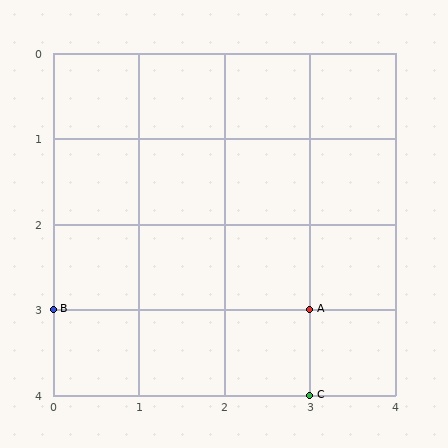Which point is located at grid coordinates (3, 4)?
Point C is at (3, 4).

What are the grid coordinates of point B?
Point B is at grid coordinates (0, 3).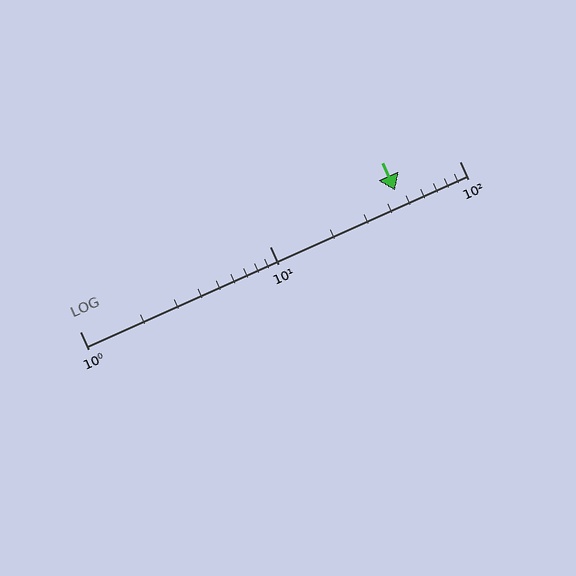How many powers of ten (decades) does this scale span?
The scale spans 2 decades, from 1 to 100.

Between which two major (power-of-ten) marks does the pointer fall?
The pointer is between 10 and 100.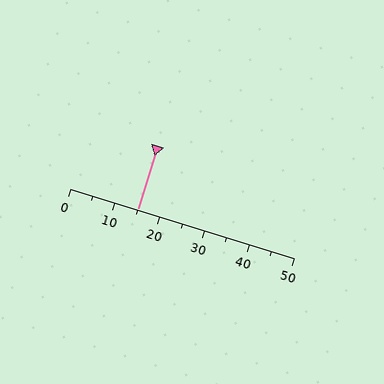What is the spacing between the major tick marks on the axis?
The major ticks are spaced 10 apart.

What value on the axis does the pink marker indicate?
The marker indicates approximately 15.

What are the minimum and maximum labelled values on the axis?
The axis runs from 0 to 50.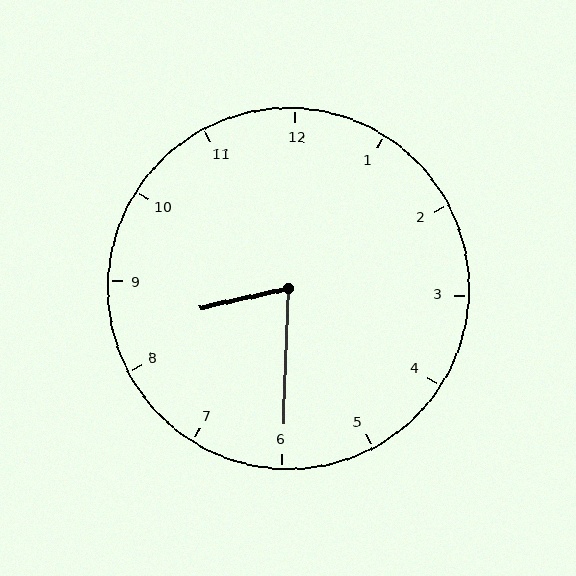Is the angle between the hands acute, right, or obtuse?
It is acute.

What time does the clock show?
8:30.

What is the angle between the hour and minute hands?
Approximately 75 degrees.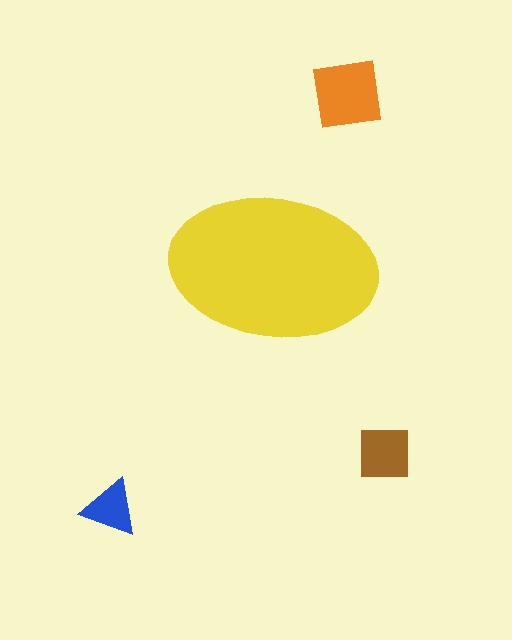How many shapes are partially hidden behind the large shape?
0 shapes are partially hidden.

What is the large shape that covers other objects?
A yellow ellipse.